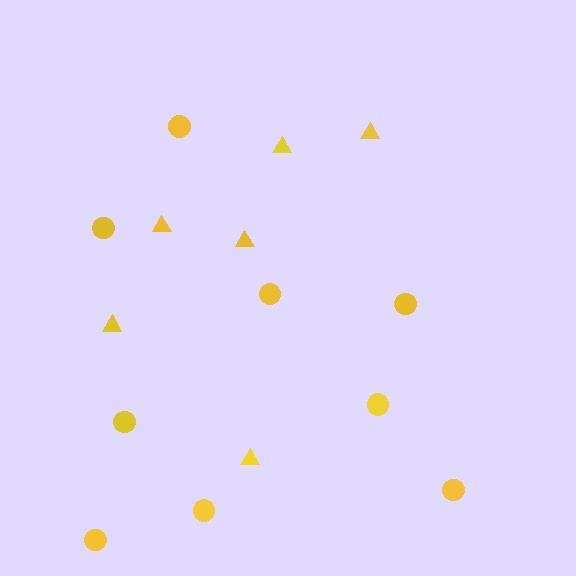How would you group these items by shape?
There are 2 groups: one group of circles (9) and one group of triangles (6).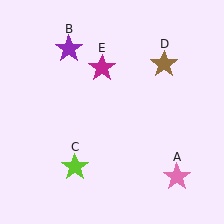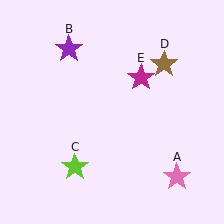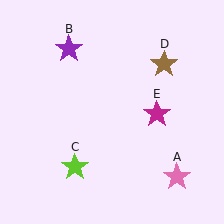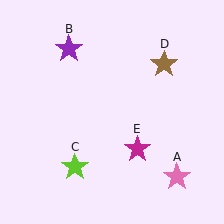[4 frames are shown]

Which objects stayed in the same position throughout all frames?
Pink star (object A) and purple star (object B) and lime star (object C) and brown star (object D) remained stationary.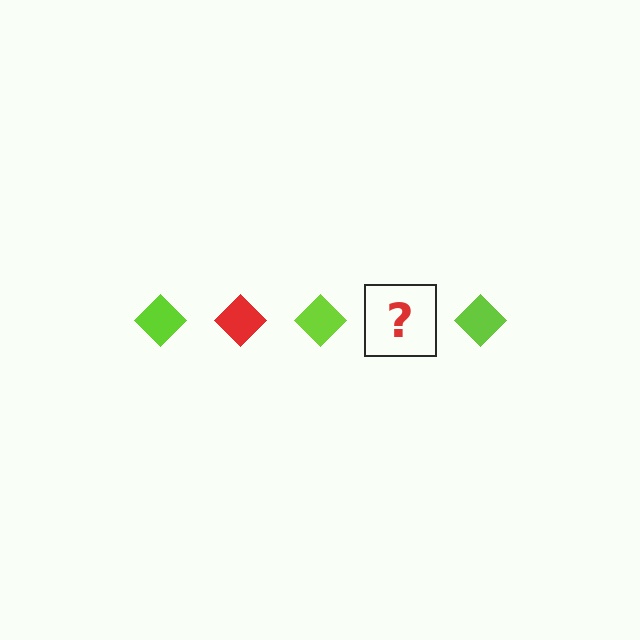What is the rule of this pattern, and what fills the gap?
The rule is that the pattern cycles through lime, red diamonds. The gap should be filled with a red diamond.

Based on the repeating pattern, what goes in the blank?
The blank should be a red diamond.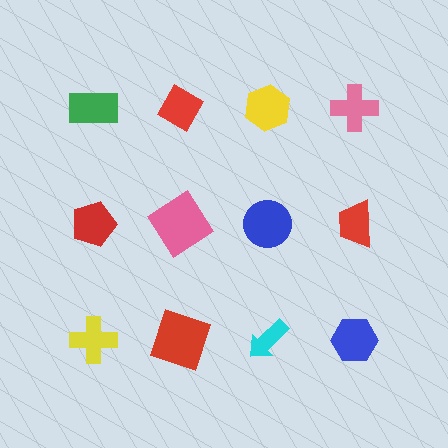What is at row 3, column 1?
A yellow cross.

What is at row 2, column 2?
A pink diamond.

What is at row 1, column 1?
A green rectangle.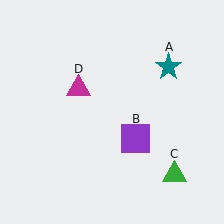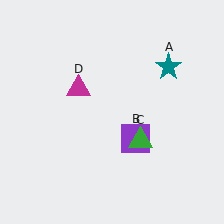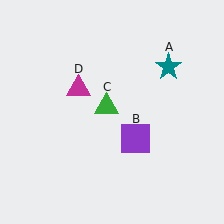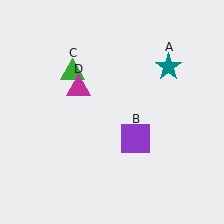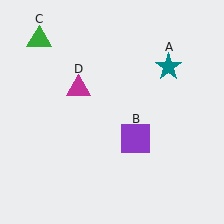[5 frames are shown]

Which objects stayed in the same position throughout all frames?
Teal star (object A) and purple square (object B) and magenta triangle (object D) remained stationary.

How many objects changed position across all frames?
1 object changed position: green triangle (object C).